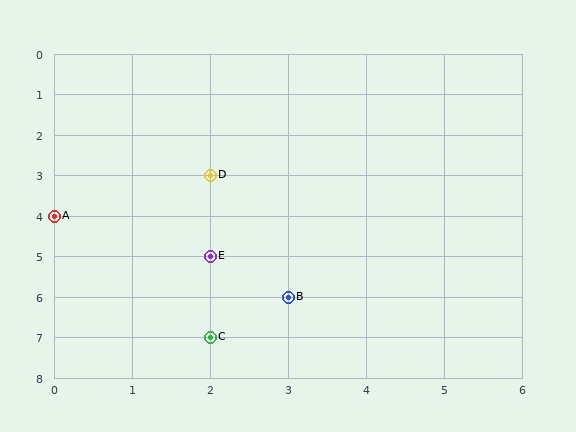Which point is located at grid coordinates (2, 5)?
Point E is at (2, 5).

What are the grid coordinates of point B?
Point B is at grid coordinates (3, 6).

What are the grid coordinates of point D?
Point D is at grid coordinates (2, 3).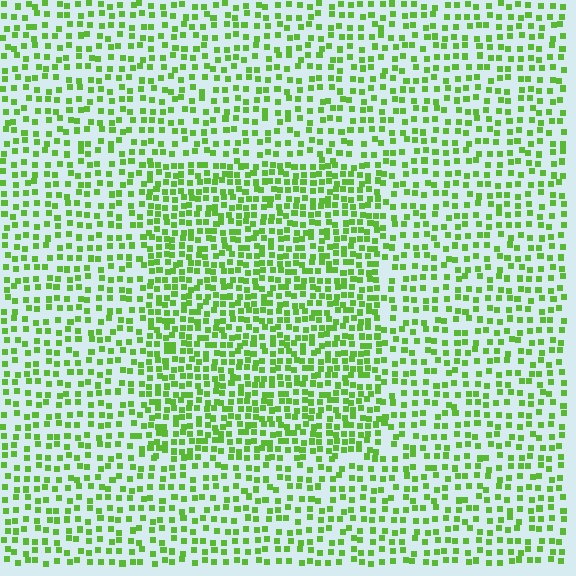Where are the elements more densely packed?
The elements are more densely packed inside the rectangle boundary.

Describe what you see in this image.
The image contains small lime elements arranged at two different densities. A rectangle-shaped region is visible where the elements are more densely packed than the surrounding area.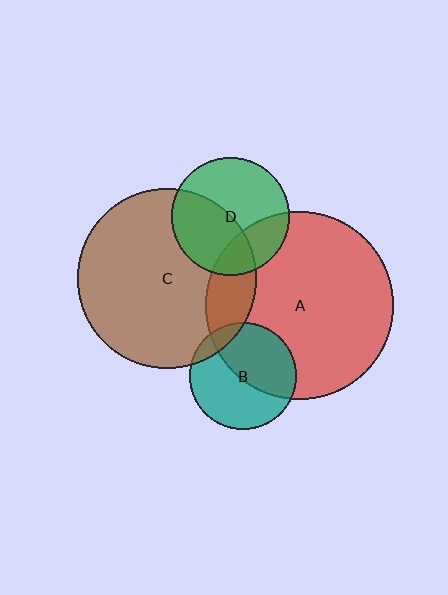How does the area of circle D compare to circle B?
Approximately 1.2 times.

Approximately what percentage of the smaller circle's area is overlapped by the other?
Approximately 10%.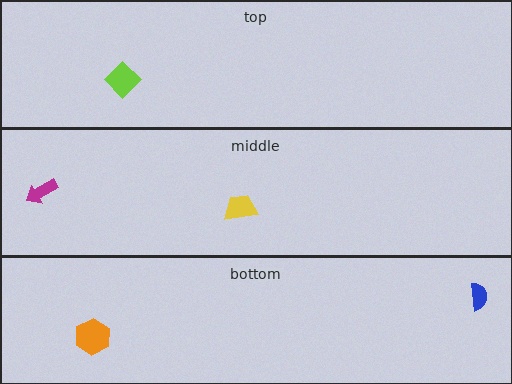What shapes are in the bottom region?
The orange hexagon, the blue semicircle.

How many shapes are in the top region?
1.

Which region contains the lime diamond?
The top region.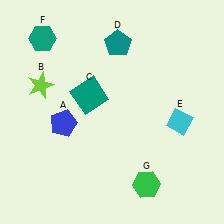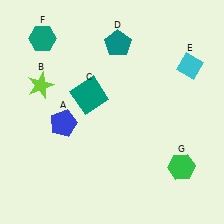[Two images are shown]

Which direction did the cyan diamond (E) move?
The cyan diamond (E) moved up.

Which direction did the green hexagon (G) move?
The green hexagon (G) moved right.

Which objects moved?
The objects that moved are: the cyan diamond (E), the green hexagon (G).